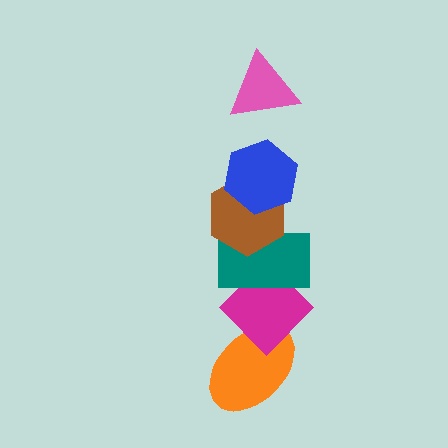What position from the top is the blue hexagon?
The blue hexagon is 2nd from the top.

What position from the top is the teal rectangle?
The teal rectangle is 4th from the top.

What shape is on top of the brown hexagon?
The blue hexagon is on top of the brown hexagon.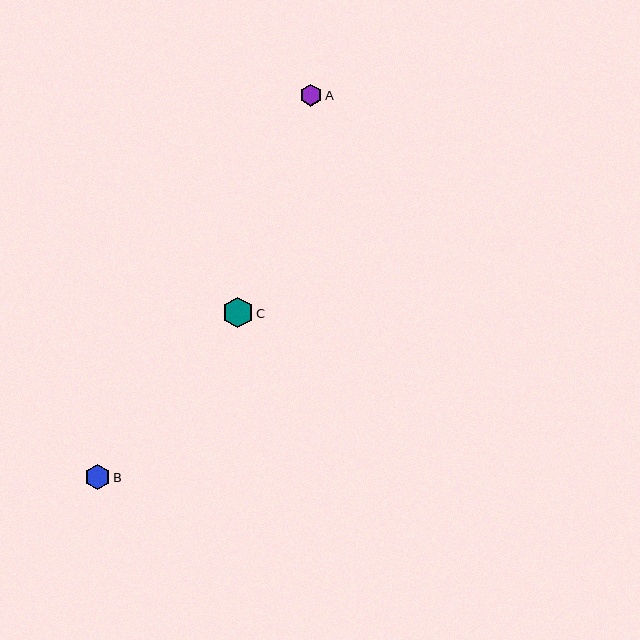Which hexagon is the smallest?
Hexagon A is the smallest with a size of approximately 22 pixels.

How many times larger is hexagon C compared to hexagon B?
Hexagon C is approximately 1.2 times the size of hexagon B.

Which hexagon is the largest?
Hexagon C is the largest with a size of approximately 31 pixels.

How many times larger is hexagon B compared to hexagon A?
Hexagon B is approximately 1.2 times the size of hexagon A.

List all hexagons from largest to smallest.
From largest to smallest: C, B, A.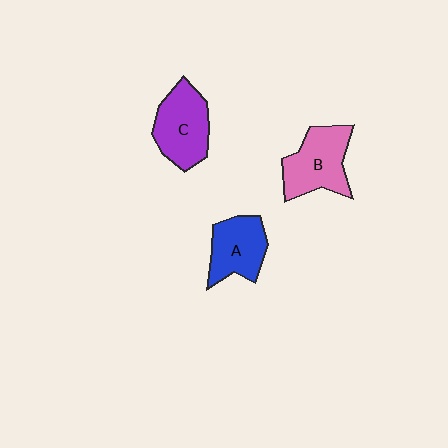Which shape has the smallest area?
Shape A (blue).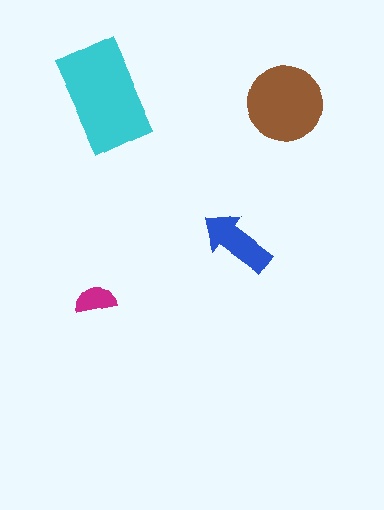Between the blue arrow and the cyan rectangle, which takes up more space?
The cyan rectangle.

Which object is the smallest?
The magenta semicircle.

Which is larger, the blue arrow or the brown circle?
The brown circle.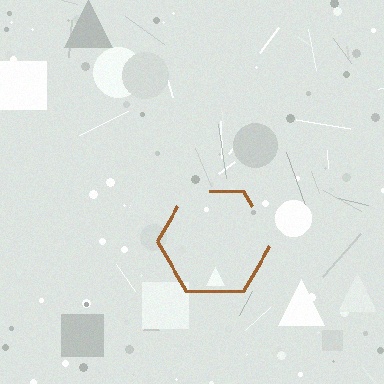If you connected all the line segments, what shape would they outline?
They would outline a hexagon.